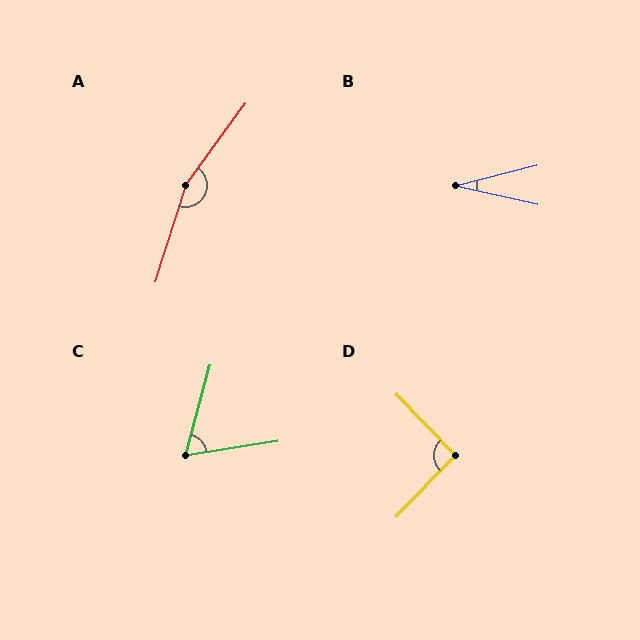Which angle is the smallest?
B, at approximately 27 degrees.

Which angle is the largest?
A, at approximately 161 degrees.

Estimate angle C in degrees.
Approximately 66 degrees.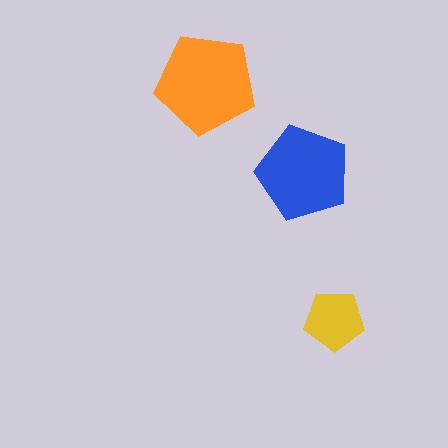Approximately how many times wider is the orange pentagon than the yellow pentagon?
About 1.5 times wider.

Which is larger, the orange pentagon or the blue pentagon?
The orange one.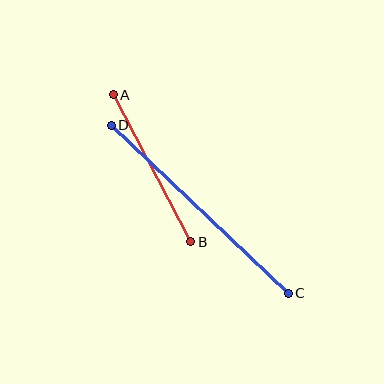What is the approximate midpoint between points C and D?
The midpoint is at approximately (200, 209) pixels.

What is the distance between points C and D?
The distance is approximately 244 pixels.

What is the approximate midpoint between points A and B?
The midpoint is at approximately (152, 168) pixels.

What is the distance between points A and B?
The distance is approximately 166 pixels.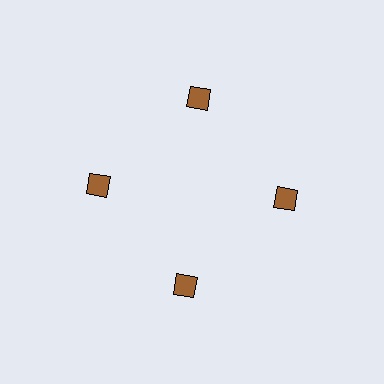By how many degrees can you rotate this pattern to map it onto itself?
The pattern maps onto itself every 90 degrees of rotation.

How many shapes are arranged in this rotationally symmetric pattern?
There are 4 shapes, arranged in 4 groups of 1.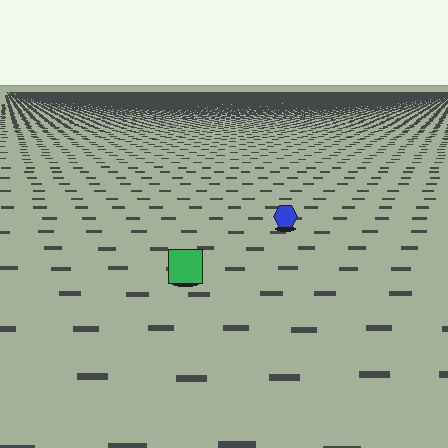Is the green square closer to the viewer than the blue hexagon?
Yes. The green square is closer — you can tell from the texture gradient: the ground texture is coarser near it.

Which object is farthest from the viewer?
The blue hexagon is farthest from the viewer. It appears smaller and the ground texture around it is denser.